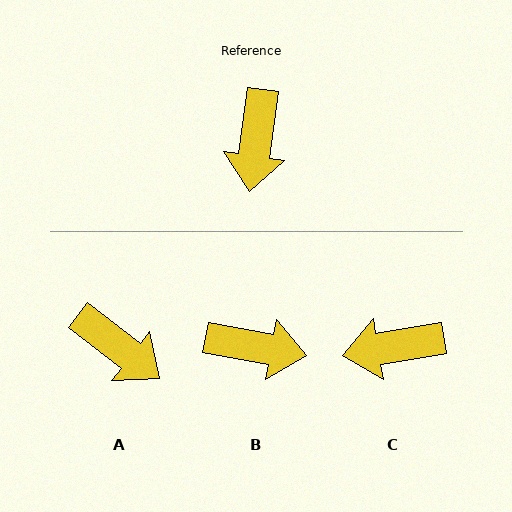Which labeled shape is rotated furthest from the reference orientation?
B, about 87 degrees away.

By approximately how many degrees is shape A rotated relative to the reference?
Approximately 60 degrees counter-clockwise.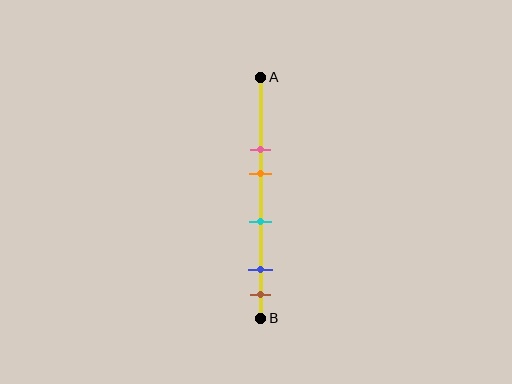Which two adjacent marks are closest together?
The blue and brown marks are the closest adjacent pair.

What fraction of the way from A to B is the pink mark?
The pink mark is approximately 30% (0.3) of the way from A to B.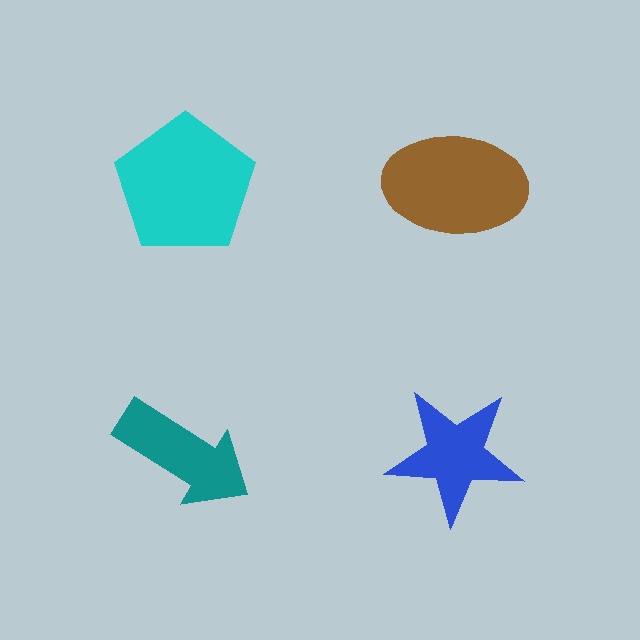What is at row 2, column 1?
A teal arrow.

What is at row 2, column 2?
A blue star.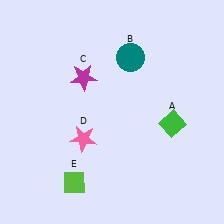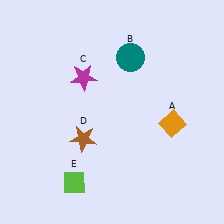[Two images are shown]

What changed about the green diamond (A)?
In Image 1, A is green. In Image 2, it changed to orange.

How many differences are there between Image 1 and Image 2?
There are 2 differences between the two images.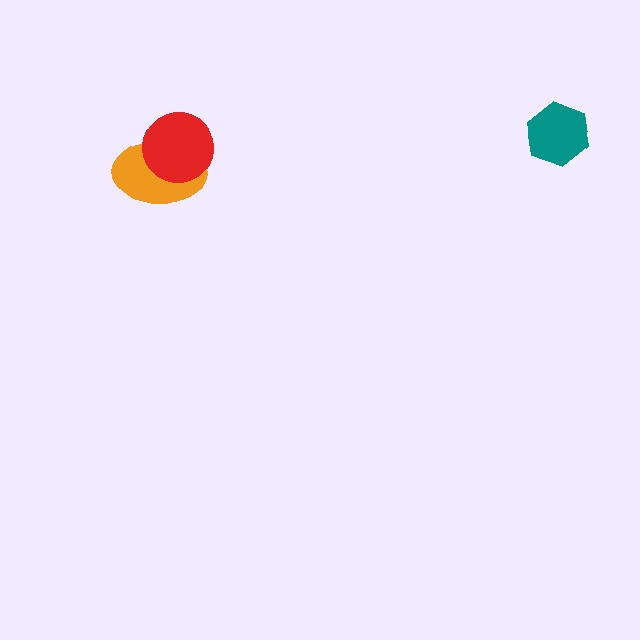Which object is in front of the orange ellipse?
The red circle is in front of the orange ellipse.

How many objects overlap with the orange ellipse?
1 object overlaps with the orange ellipse.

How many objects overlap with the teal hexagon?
0 objects overlap with the teal hexagon.